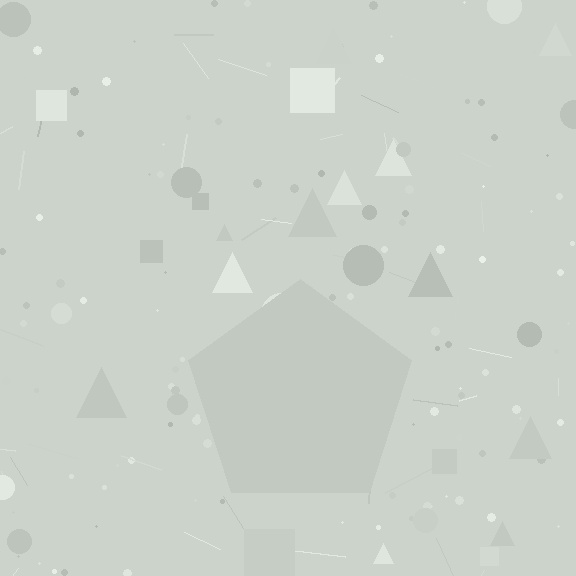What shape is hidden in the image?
A pentagon is hidden in the image.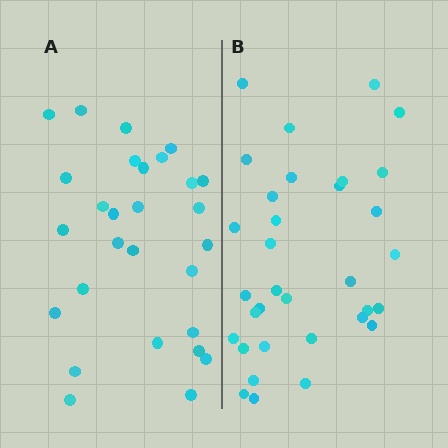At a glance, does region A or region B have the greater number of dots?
Region B (the right region) has more dots.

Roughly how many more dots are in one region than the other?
Region B has about 5 more dots than region A.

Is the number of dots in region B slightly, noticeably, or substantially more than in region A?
Region B has only slightly more — the two regions are fairly close. The ratio is roughly 1.2 to 1.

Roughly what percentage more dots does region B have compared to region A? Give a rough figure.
About 20% more.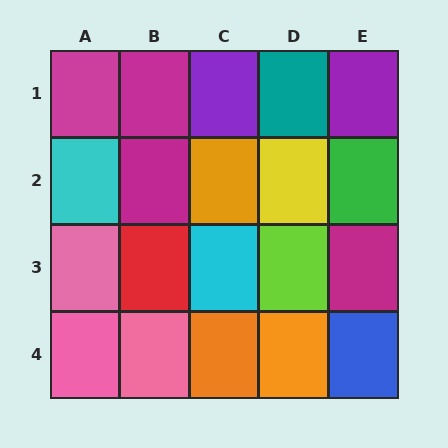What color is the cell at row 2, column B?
Magenta.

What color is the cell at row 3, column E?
Magenta.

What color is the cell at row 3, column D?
Lime.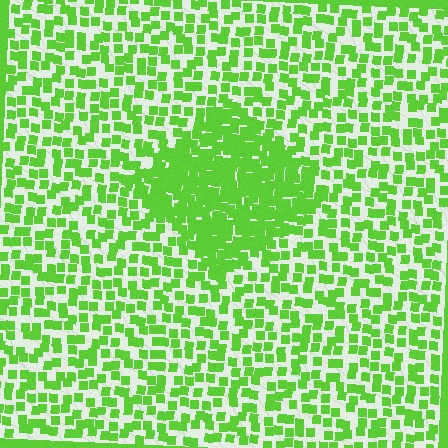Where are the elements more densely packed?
The elements are more densely packed inside the diamond boundary.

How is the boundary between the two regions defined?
The boundary is defined by a change in element density (approximately 2.3x ratio). All elements are the same color, size, and shape.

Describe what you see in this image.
The image contains small lime elements arranged at two different densities. A diamond-shaped region is visible where the elements are more densely packed than the surrounding area.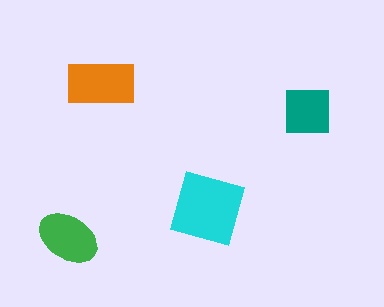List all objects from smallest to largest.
The teal square, the green ellipse, the orange rectangle, the cyan diamond.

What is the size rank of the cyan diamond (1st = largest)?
1st.